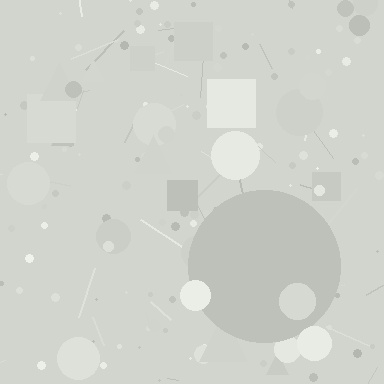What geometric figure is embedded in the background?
A circle is embedded in the background.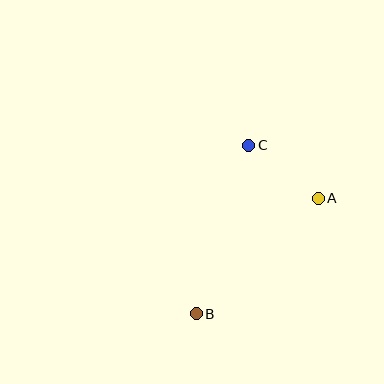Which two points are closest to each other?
Points A and C are closest to each other.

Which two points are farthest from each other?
Points B and C are farthest from each other.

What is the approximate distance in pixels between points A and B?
The distance between A and B is approximately 168 pixels.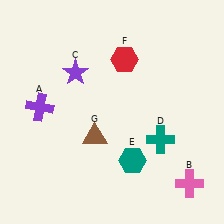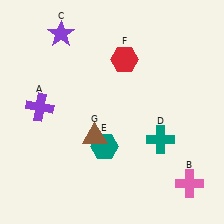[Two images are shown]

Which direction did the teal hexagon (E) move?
The teal hexagon (E) moved left.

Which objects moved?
The objects that moved are: the purple star (C), the teal hexagon (E).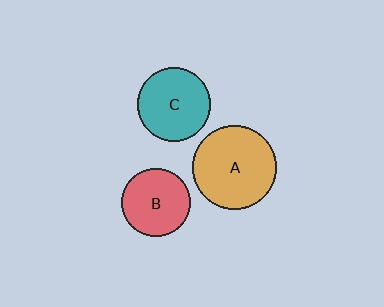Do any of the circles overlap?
No, none of the circles overlap.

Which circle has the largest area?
Circle A (orange).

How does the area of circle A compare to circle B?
Approximately 1.5 times.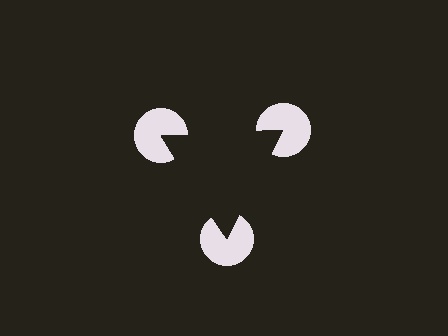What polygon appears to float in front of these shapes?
An illusory triangle — its edges are inferred from the aligned wedge cuts in the pac-man discs, not physically drawn.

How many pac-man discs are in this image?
There are 3 — one at each vertex of the illusory triangle.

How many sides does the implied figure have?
3 sides.